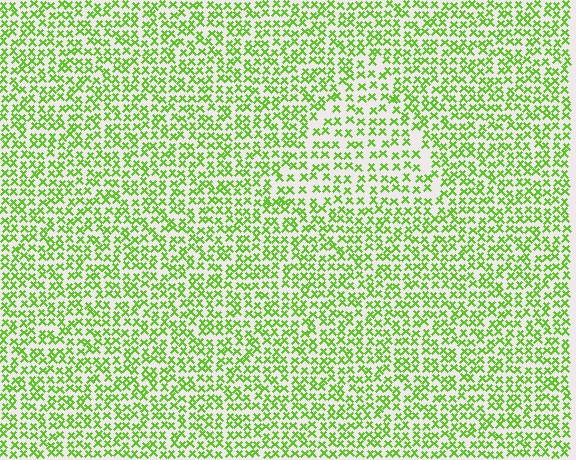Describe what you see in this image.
The image contains small lime elements arranged at two different densities. A triangle-shaped region is visible where the elements are less densely packed than the surrounding area.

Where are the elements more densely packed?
The elements are more densely packed outside the triangle boundary.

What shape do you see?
I see a triangle.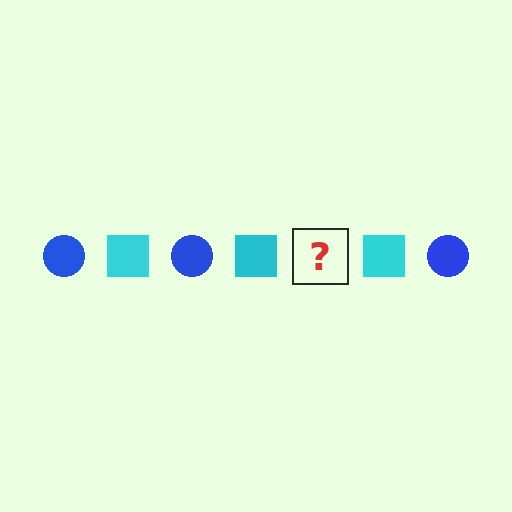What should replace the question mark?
The question mark should be replaced with a blue circle.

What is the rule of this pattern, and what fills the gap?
The rule is that the pattern alternates between blue circle and cyan square. The gap should be filled with a blue circle.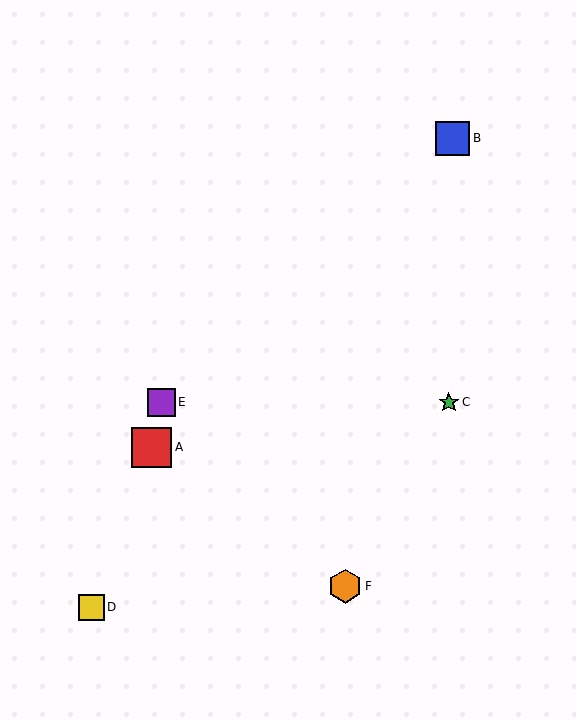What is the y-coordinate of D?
Object D is at y≈607.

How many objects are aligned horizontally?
2 objects (C, E) are aligned horizontally.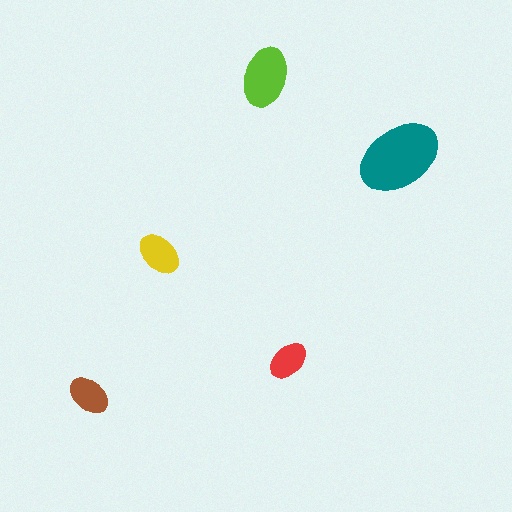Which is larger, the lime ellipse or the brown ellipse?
The lime one.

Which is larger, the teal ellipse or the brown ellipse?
The teal one.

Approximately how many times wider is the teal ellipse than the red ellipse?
About 2 times wider.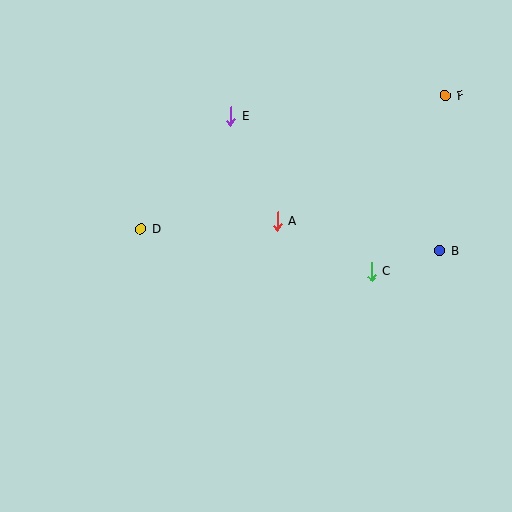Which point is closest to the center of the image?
Point A at (277, 221) is closest to the center.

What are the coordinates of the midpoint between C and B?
The midpoint between C and B is at (406, 261).